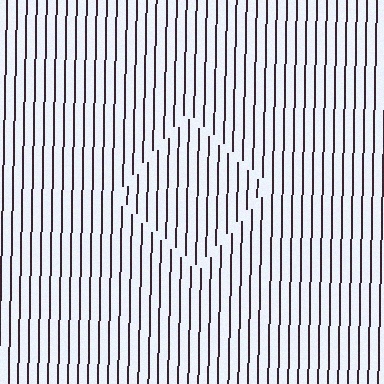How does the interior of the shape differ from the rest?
The interior of the shape contains the same grating, shifted by half a period — the contour is defined by the phase discontinuity where line-ends from the inner and outer gratings abut.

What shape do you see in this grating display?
An illusory square. The interior of the shape contains the same grating, shifted by half a period — the contour is defined by the phase discontinuity where line-ends from the inner and outer gratings abut.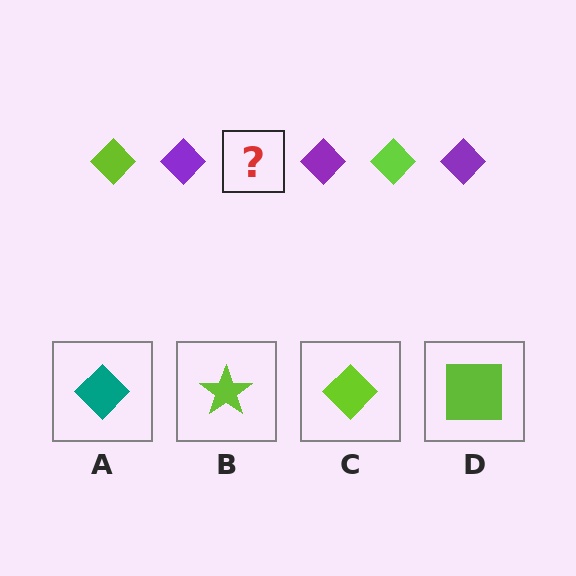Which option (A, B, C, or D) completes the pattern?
C.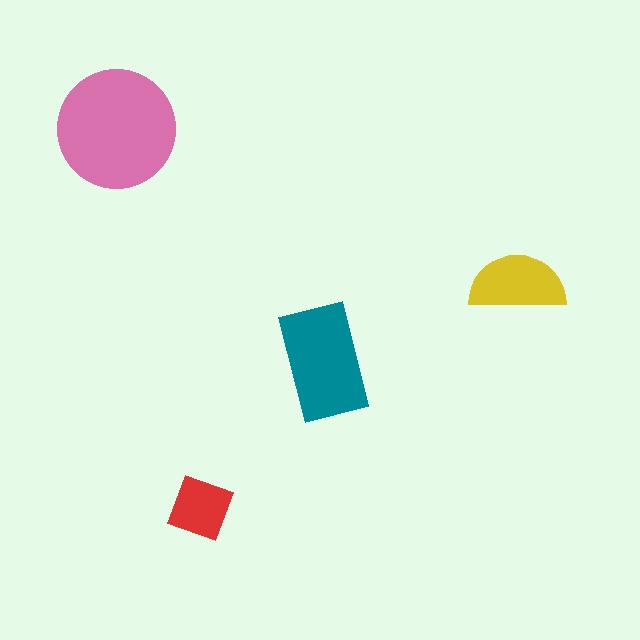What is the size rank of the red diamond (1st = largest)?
4th.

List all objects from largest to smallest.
The pink circle, the teal rectangle, the yellow semicircle, the red diamond.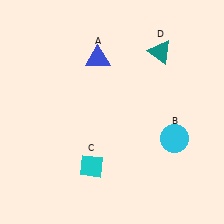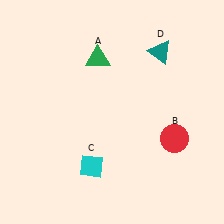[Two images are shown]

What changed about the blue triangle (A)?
In Image 1, A is blue. In Image 2, it changed to green.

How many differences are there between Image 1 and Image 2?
There are 2 differences between the two images.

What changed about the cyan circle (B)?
In Image 1, B is cyan. In Image 2, it changed to red.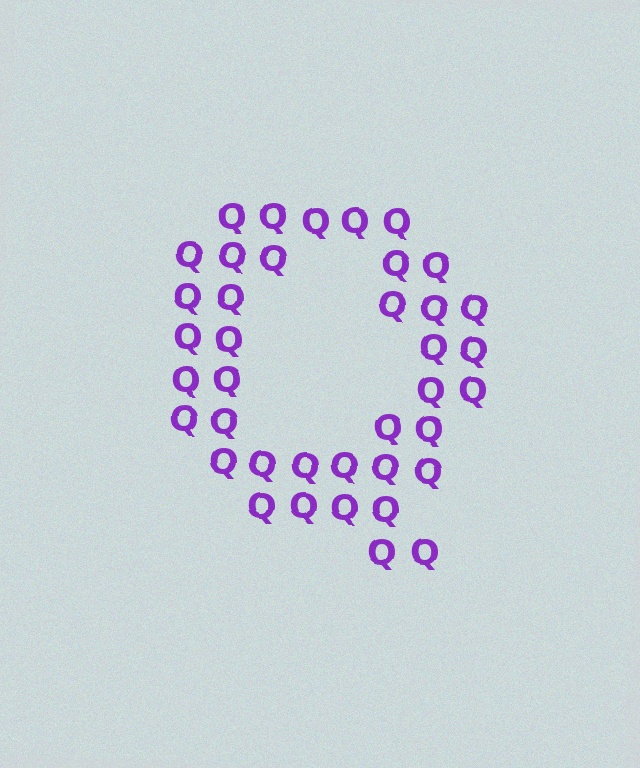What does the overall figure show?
The overall figure shows the letter Q.